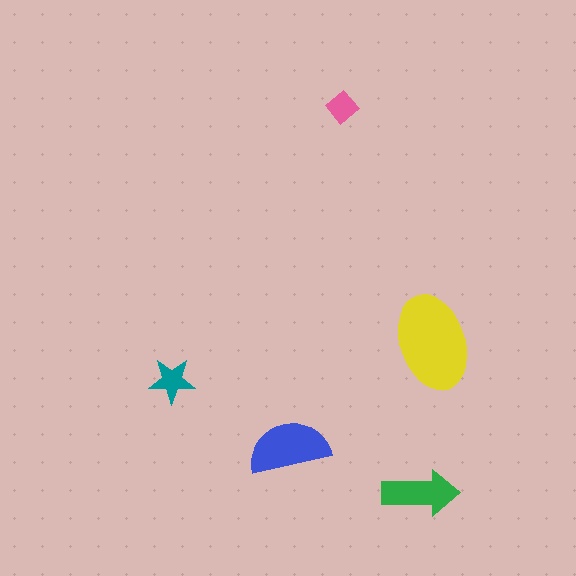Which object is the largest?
The yellow ellipse.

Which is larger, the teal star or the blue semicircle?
The blue semicircle.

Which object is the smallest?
The pink diamond.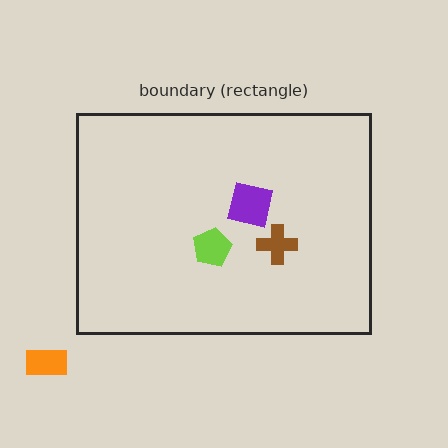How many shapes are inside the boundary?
3 inside, 1 outside.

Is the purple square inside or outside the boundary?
Inside.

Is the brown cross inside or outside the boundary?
Inside.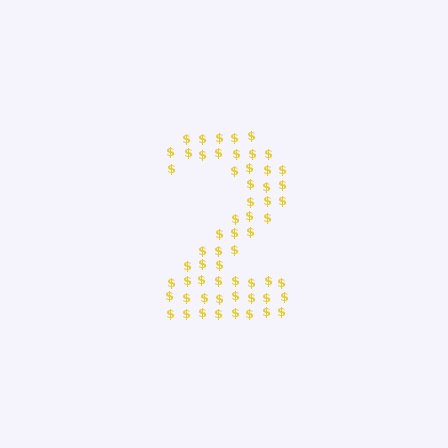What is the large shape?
The large shape is the digit 2.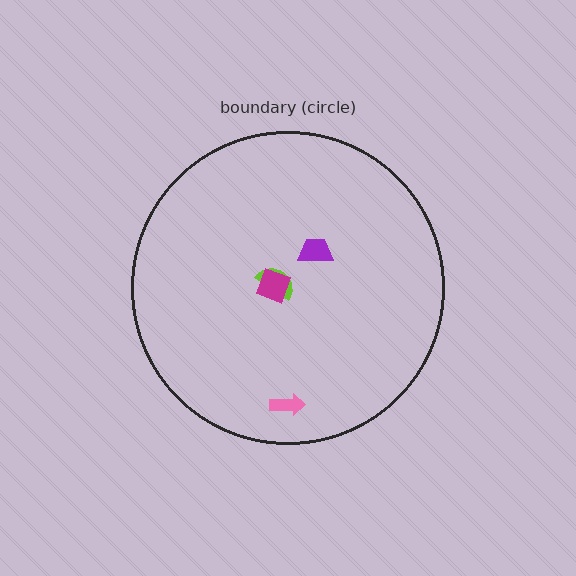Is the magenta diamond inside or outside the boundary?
Inside.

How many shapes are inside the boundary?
4 inside, 0 outside.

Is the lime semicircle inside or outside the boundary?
Inside.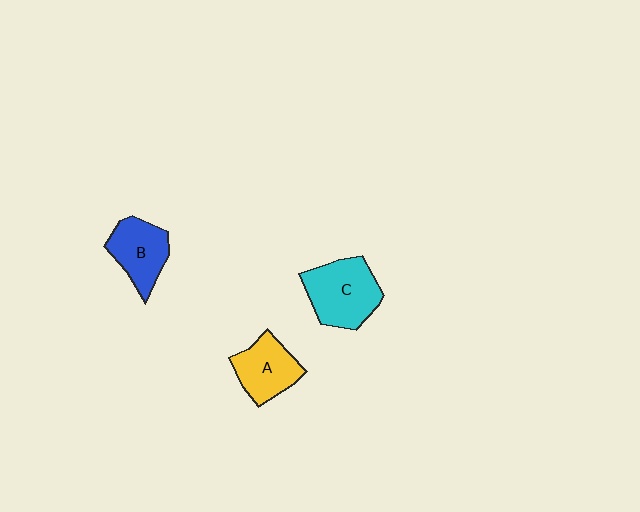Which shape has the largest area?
Shape C (cyan).